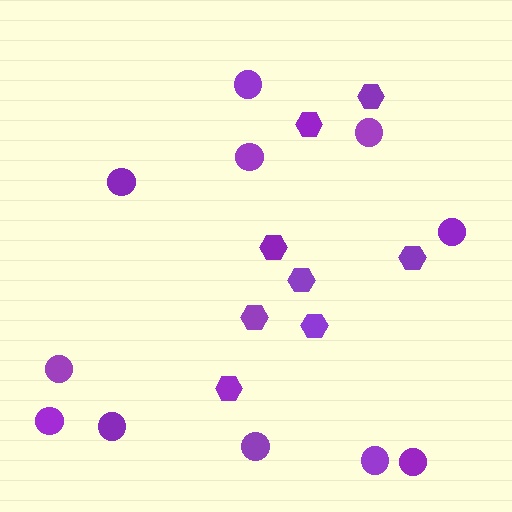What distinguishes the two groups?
There are 2 groups: one group of hexagons (8) and one group of circles (11).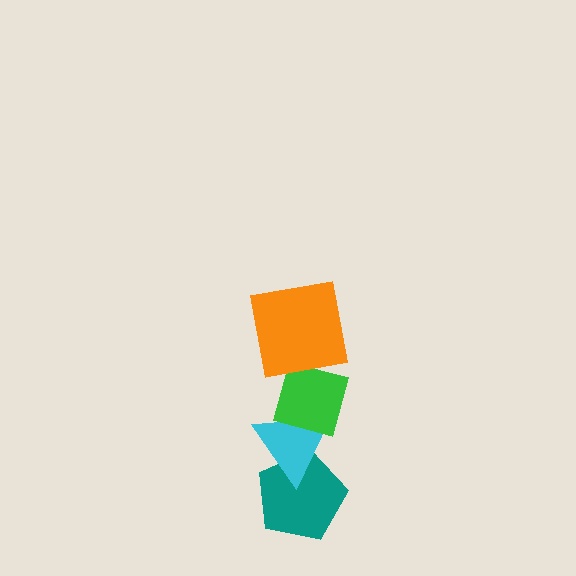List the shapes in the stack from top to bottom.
From top to bottom: the orange square, the green square, the cyan triangle, the teal pentagon.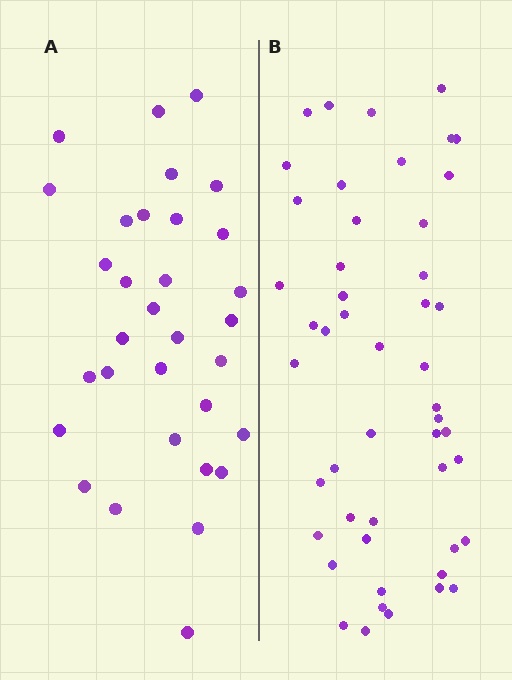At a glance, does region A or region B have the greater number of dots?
Region B (the right region) has more dots.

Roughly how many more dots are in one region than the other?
Region B has approximately 15 more dots than region A.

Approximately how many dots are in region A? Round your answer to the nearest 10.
About 30 dots. (The exact count is 32, which rounds to 30.)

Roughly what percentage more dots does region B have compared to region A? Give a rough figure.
About 55% more.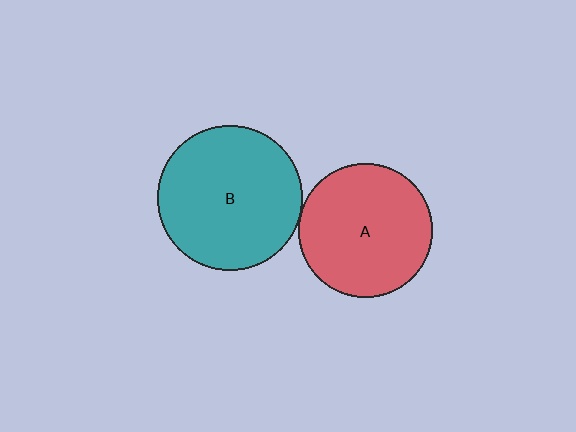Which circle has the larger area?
Circle B (teal).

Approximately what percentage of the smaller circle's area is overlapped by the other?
Approximately 5%.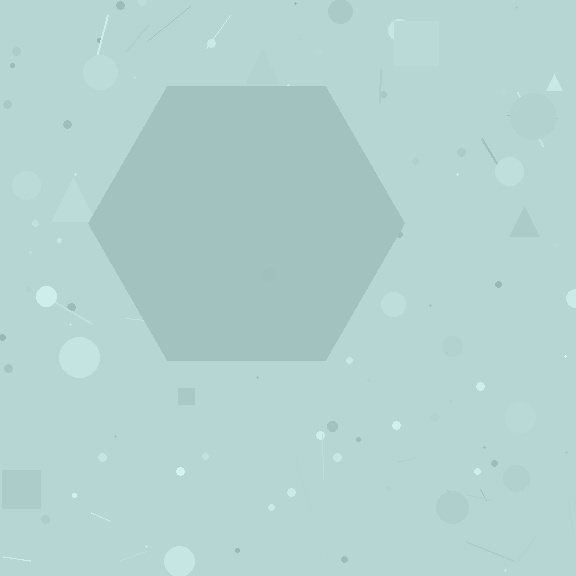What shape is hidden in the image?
A hexagon is hidden in the image.